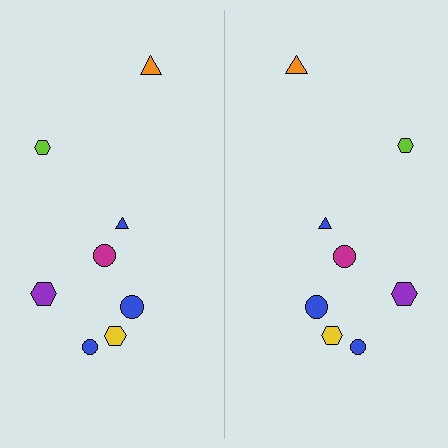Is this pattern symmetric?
Yes, this pattern has bilateral (reflection) symmetry.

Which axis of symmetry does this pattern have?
The pattern has a vertical axis of symmetry running through the center of the image.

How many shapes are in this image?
There are 16 shapes in this image.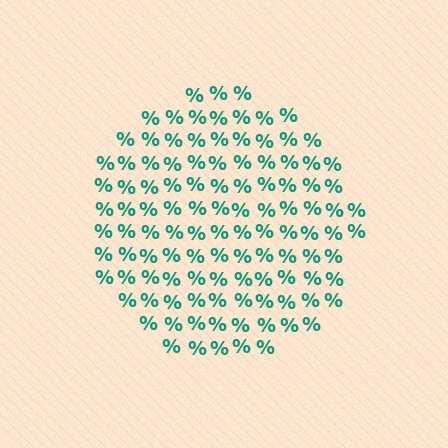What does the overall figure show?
The overall figure shows a circle.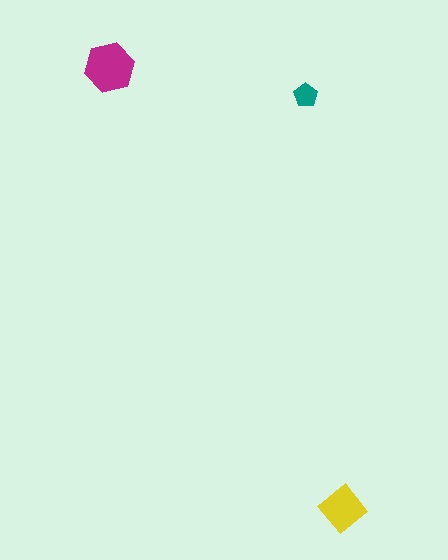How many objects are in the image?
There are 3 objects in the image.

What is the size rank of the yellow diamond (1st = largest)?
2nd.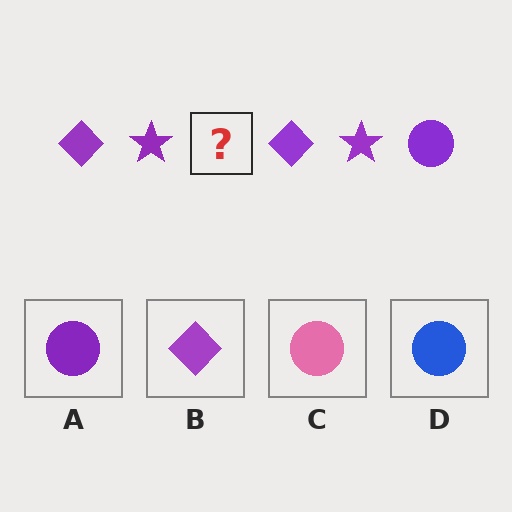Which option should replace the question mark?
Option A.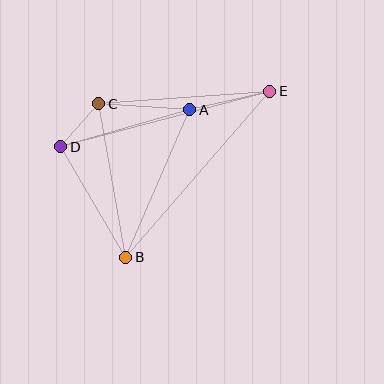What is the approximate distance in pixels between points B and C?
The distance between B and C is approximately 156 pixels.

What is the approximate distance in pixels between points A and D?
The distance between A and D is approximately 134 pixels.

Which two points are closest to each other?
Points C and D are closest to each other.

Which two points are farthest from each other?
Points B and E are farthest from each other.